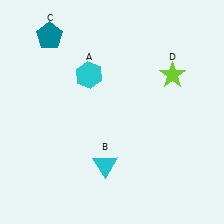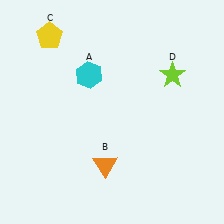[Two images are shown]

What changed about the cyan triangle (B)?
In Image 1, B is cyan. In Image 2, it changed to orange.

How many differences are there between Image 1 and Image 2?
There are 2 differences between the two images.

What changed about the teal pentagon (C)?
In Image 1, C is teal. In Image 2, it changed to yellow.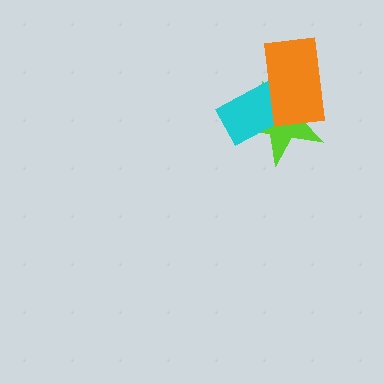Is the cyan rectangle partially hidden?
Yes, it is partially covered by another shape.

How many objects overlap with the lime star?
2 objects overlap with the lime star.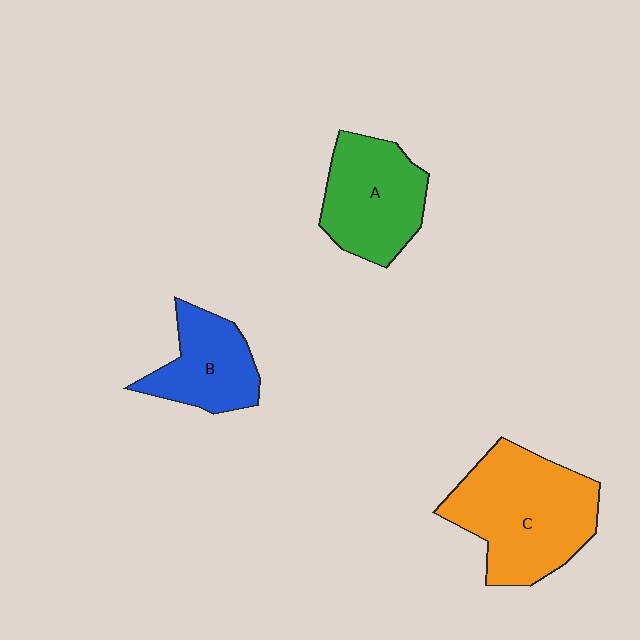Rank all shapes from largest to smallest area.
From largest to smallest: C (orange), A (green), B (blue).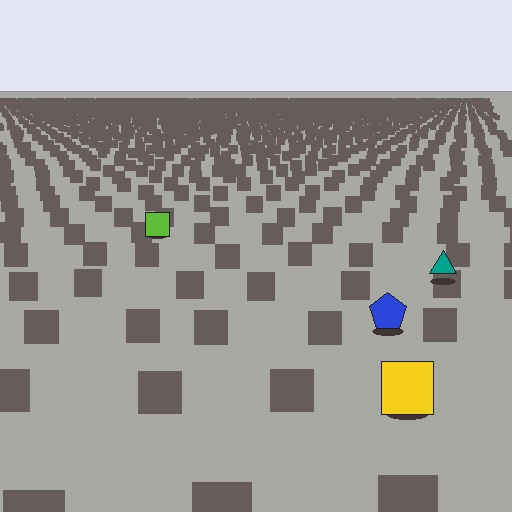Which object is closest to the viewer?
The yellow square is closest. The texture marks near it are larger and more spread out.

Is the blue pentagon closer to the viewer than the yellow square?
No. The yellow square is closer — you can tell from the texture gradient: the ground texture is coarser near it.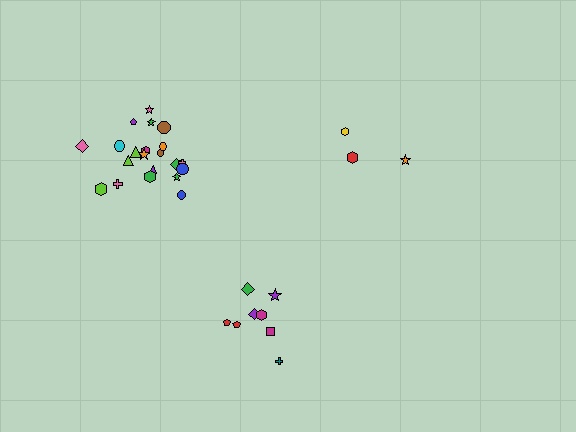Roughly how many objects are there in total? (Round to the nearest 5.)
Roughly 35 objects in total.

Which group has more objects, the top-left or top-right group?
The top-left group.